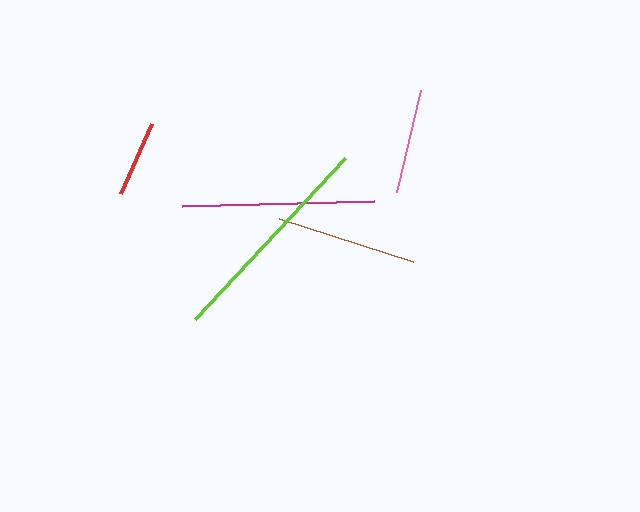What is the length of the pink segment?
The pink segment is approximately 106 pixels long.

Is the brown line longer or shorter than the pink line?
The brown line is longer than the pink line.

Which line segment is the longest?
The lime line is the longest at approximately 220 pixels.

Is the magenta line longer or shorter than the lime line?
The lime line is longer than the magenta line.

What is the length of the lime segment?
The lime segment is approximately 220 pixels long.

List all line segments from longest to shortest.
From longest to shortest: lime, magenta, brown, pink, red.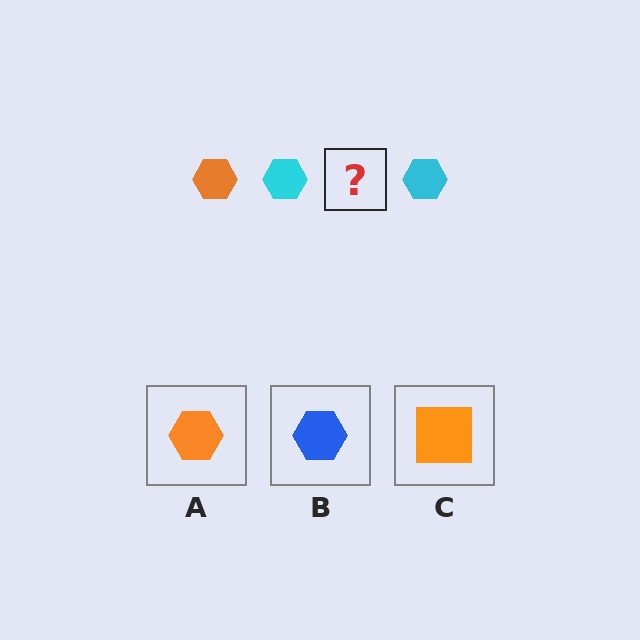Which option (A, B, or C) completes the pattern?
A.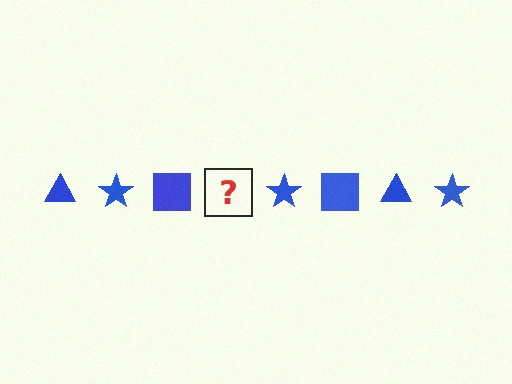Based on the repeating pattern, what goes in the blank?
The blank should be a blue triangle.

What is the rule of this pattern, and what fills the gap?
The rule is that the pattern cycles through triangle, star, square shapes in blue. The gap should be filled with a blue triangle.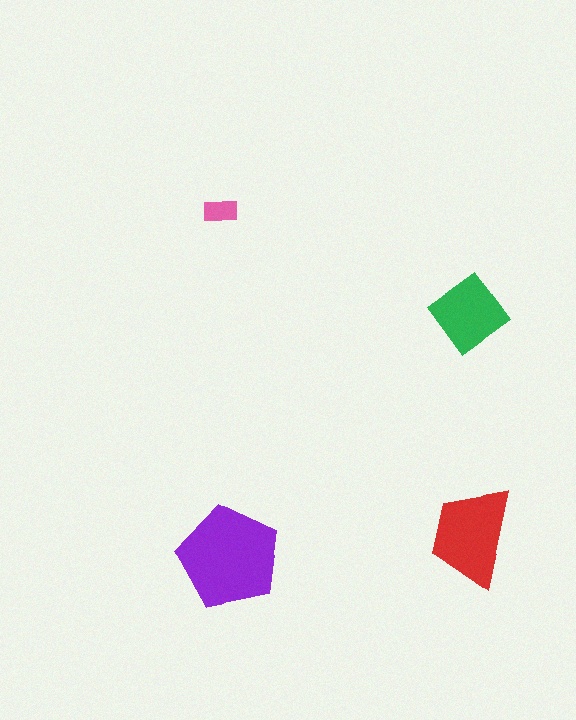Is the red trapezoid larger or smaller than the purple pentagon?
Smaller.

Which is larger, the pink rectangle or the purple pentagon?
The purple pentagon.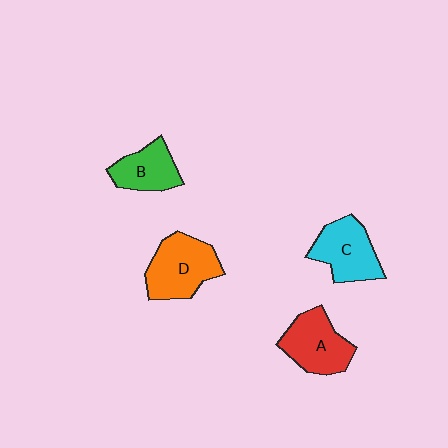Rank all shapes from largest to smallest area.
From largest to smallest: D (orange), A (red), C (cyan), B (green).